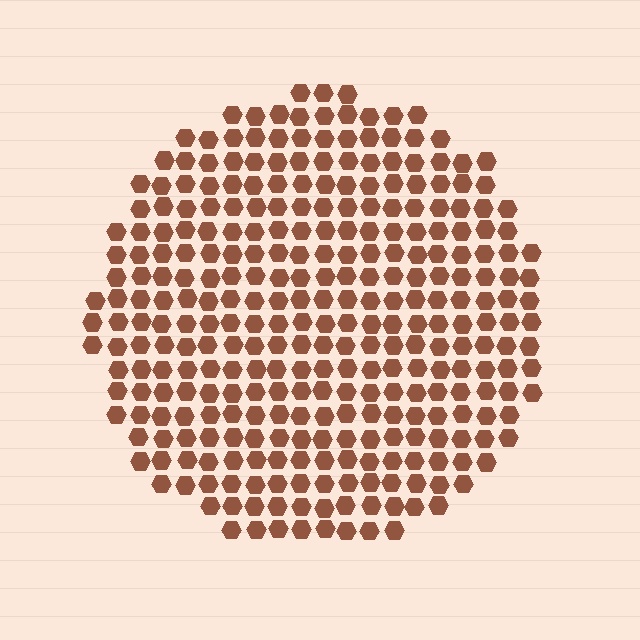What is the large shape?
The large shape is a circle.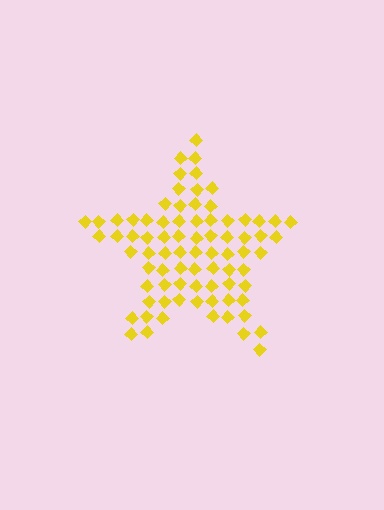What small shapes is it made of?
It is made of small diamonds.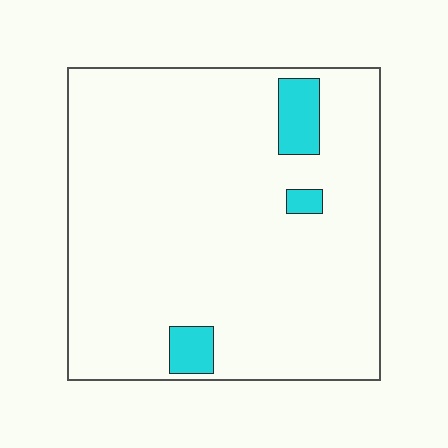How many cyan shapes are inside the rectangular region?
3.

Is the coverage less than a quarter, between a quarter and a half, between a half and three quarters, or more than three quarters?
Less than a quarter.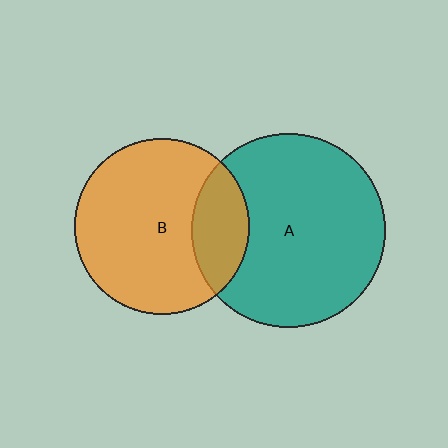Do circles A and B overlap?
Yes.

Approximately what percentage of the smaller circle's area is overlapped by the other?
Approximately 20%.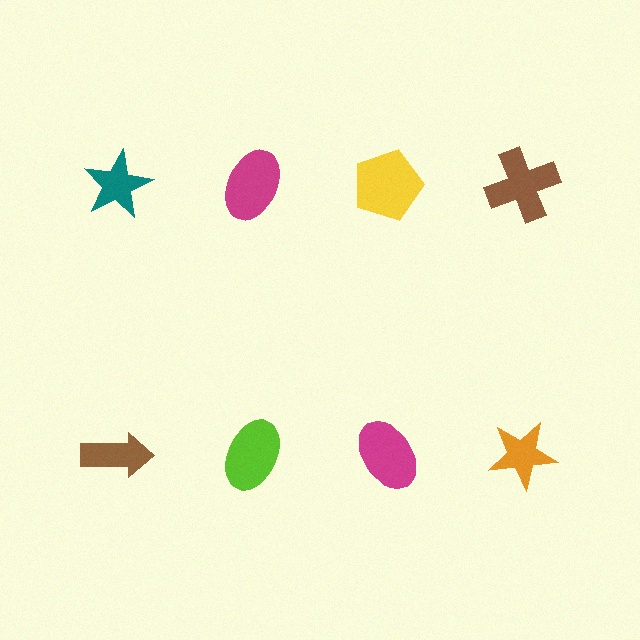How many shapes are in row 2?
4 shapes.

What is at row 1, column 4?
A brown cross.